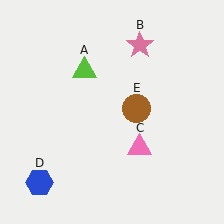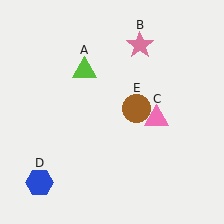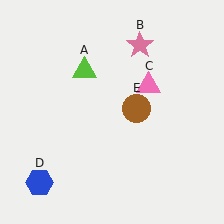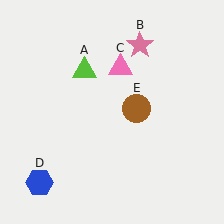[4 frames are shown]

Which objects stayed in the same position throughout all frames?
Lime triangle (object A) and pink star (object B) and blue hexagon (object D) and brown circle (object E) remained stationary.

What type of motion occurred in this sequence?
The pink triangle (object C) rotated counterclockwise around the center of the scene.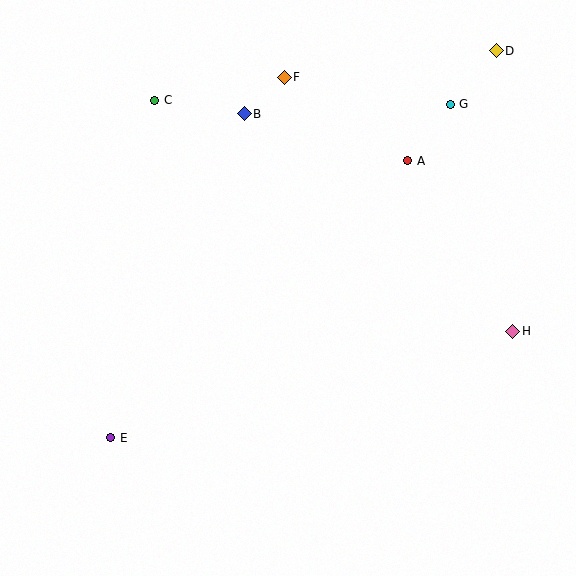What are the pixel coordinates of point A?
Point A is at (408, 161).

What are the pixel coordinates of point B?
Point B is at (244, 114).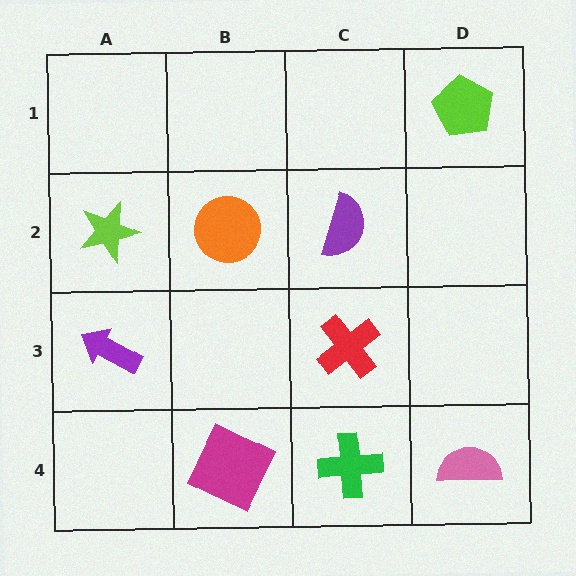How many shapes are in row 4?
3 shapes.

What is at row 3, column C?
A red cross.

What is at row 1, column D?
A lime pentagon.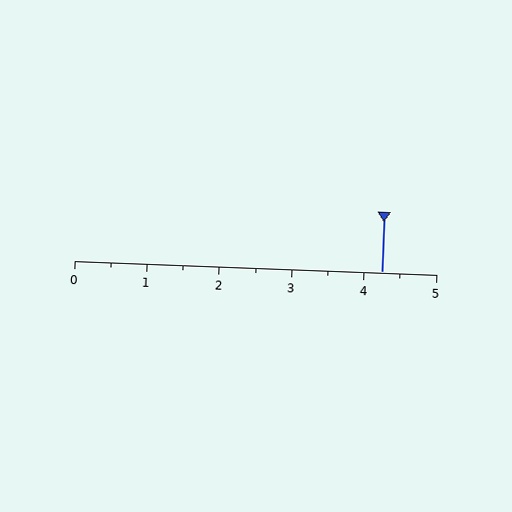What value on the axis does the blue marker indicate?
The marker indicates approximately 4.2.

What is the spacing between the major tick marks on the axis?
The major ticks are spaced 1 apart.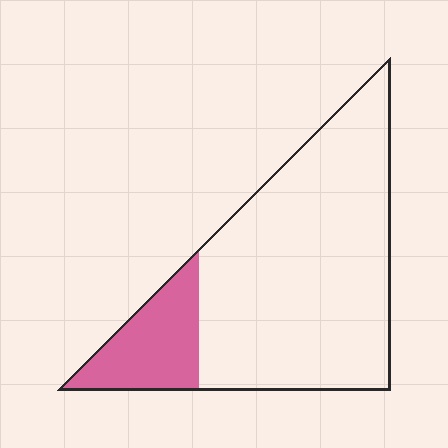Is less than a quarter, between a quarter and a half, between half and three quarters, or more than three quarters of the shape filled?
Less than a quarter.